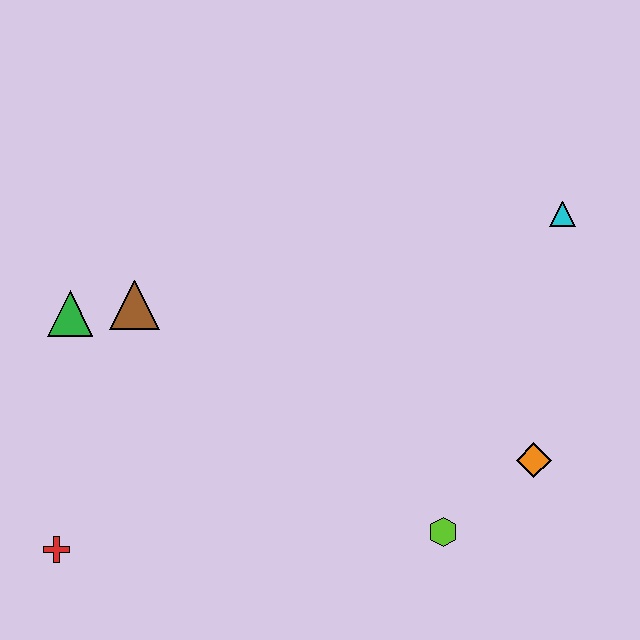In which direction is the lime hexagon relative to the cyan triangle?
The lime hexagon is below the cyan triangle.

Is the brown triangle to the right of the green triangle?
Yes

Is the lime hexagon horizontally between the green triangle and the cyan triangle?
Yes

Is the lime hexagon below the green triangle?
Yes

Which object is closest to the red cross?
The green triangle is closest to the red cross.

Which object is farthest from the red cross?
The cyan triangle is farthest from the red cross.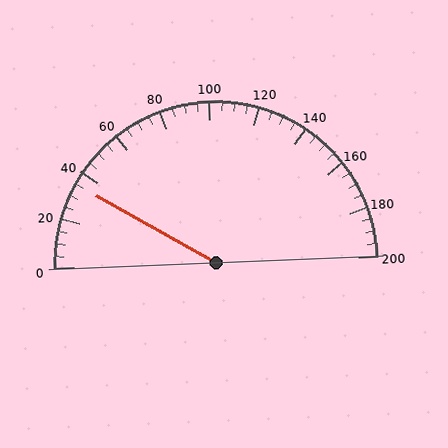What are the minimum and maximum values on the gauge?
The gauge ranges from 0 to 200.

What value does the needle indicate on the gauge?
The needle indicates approximately 35.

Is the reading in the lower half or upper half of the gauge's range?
The reading is in the lower half of the range (0 to 200).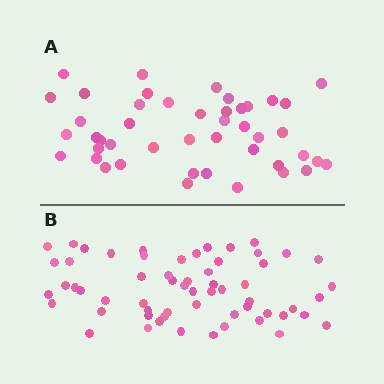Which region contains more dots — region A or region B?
Region B (the bottom region) has more dots.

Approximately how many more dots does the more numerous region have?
Region B has approximately 15 more dots than region A.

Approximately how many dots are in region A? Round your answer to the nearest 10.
About 40 dots. (The exact count is 45, which rounds to 40.)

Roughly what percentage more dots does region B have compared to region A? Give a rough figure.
About 35% more.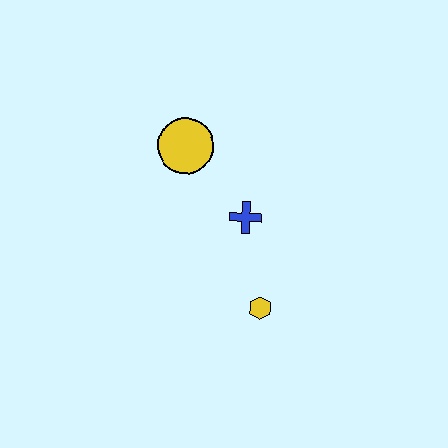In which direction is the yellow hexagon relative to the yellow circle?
The yellow hexagon is below the yellow circle.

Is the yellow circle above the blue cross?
Yes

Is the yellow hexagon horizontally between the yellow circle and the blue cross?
No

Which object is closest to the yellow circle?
The blue cross is closest to the yellow circle.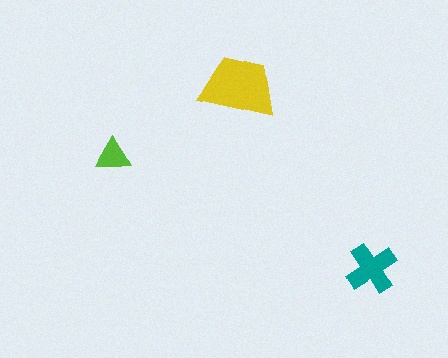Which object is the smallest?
The lime triangle.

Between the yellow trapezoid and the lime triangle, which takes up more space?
The yellow trapezoid.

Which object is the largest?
The yellow trapezoid.